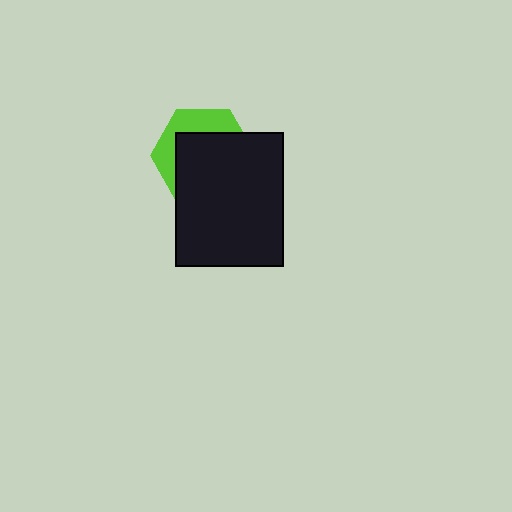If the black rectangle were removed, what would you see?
You would see the complete lime hexagon.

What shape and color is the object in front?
The object in front is a black rectangle.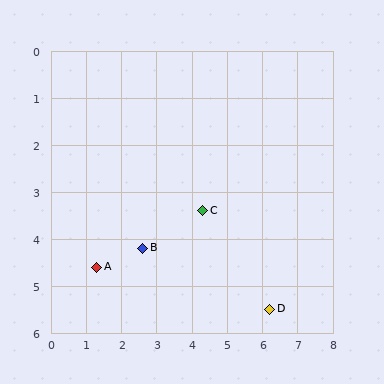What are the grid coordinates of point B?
Point B is at approximately (2.6, 4.2).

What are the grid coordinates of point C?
Point C is at approximately (4.3, 3.4).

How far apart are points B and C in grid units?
Points B and C are about 1.9 grid units apart.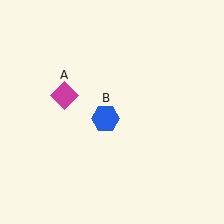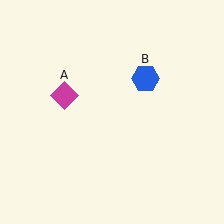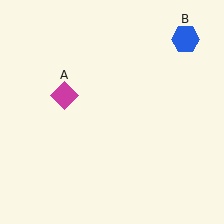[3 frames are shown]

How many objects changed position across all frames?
1 object changed position: blue hexagon (object B).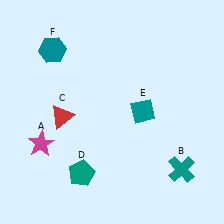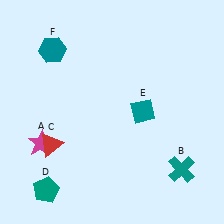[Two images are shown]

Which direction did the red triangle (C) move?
The red triangle (C) moved down.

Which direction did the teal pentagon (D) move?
The teal pentagon (D) moved left.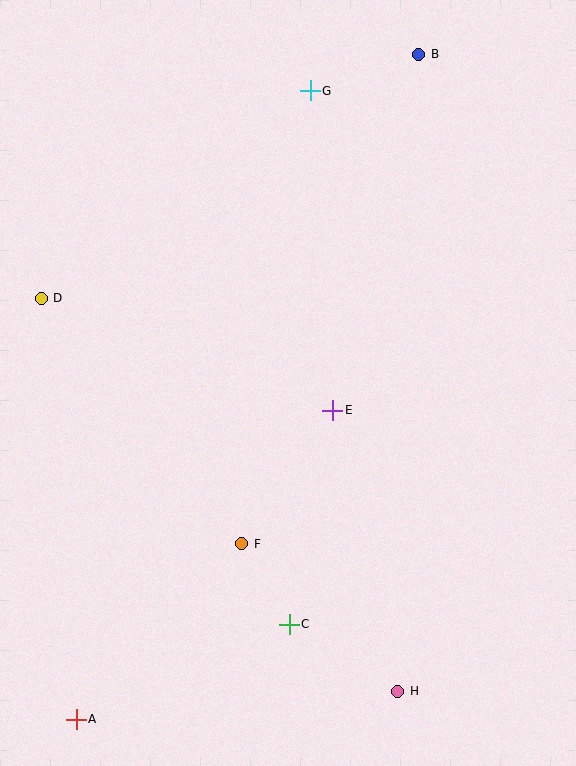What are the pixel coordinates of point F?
Point F is at (242, 544).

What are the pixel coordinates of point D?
Point D is at (41, 298).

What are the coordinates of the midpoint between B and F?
The midpoint between B and F is at (330, 299).